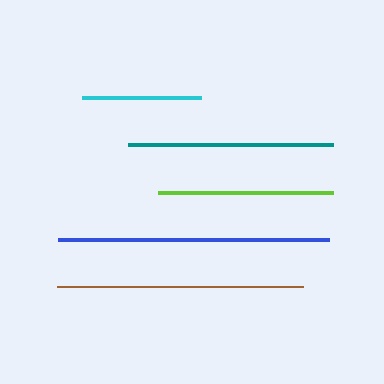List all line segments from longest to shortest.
From longest to shortest: blue, brown, teal, lime, cyan.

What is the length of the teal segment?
The teal segment is approximately 205 pixels long.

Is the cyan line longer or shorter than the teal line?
The teal line is longer than the cyan line.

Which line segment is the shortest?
The cyan line is the shortest at approximately 118 pixels.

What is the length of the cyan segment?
The cyan segment is approximately 118 pixels long.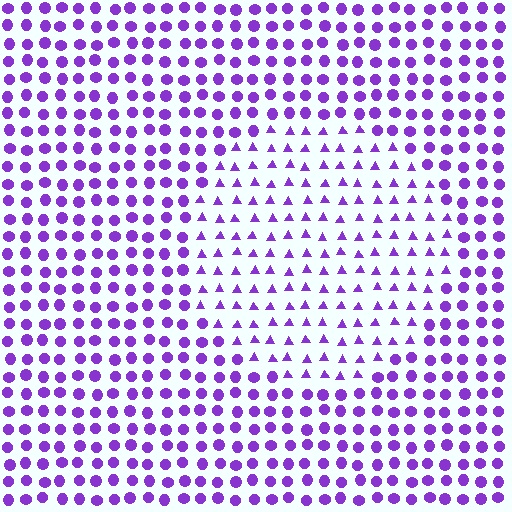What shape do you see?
I see a circle.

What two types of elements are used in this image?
The image uses triangles inside the circle region and circles outside it.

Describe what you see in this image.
The image is filled with small purple elements arranged in a uniform grid. A circle-shaped region contains triangles, while the surrounding area contains circles. The boundary is defined purely by the change in element shape.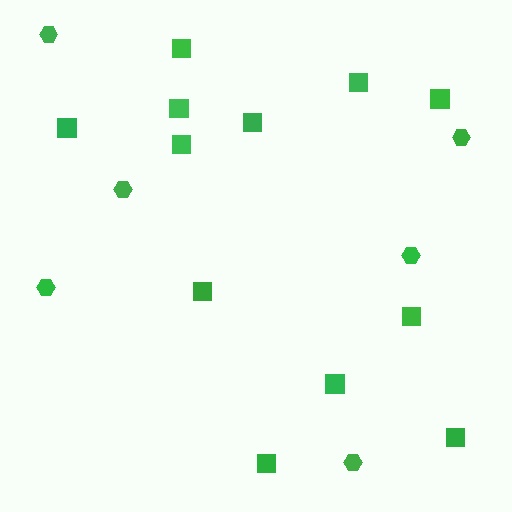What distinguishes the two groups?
There are 2 groups: one group of hexagons (6) and one group of squares (12).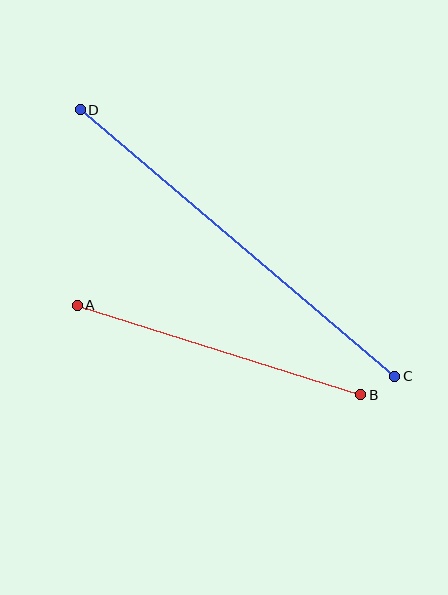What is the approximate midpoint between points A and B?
The midpoint is at approximately (219, 350) pixels.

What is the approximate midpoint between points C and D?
The midpoint is at approximately (237, 243) pixels.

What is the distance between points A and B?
The distance is approximately 297 pixels.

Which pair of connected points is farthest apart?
Points C and D are farthest apart.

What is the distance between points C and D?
The distance is approximately 412 pixels.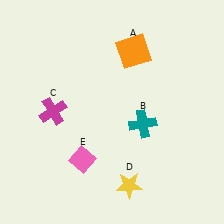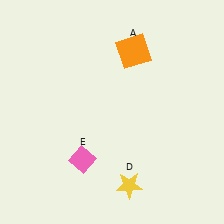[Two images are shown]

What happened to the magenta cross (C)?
The magenta cross (C) was removed in Image 2. It was in the top-left area of Image 1.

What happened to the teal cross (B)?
The teal cross (B) was removed in Image 2. It was in the bottom-right area of Image 1.